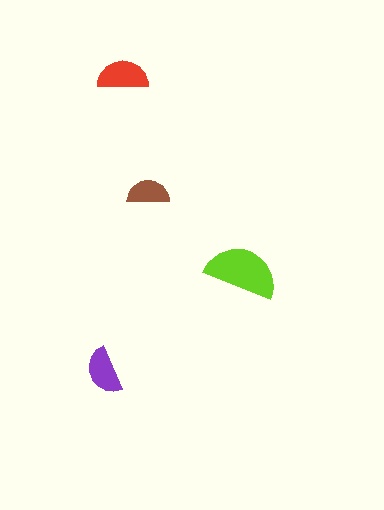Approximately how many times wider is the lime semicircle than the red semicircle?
About 1.5 times wider.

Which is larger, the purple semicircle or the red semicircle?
The red one.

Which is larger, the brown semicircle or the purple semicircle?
The purple one.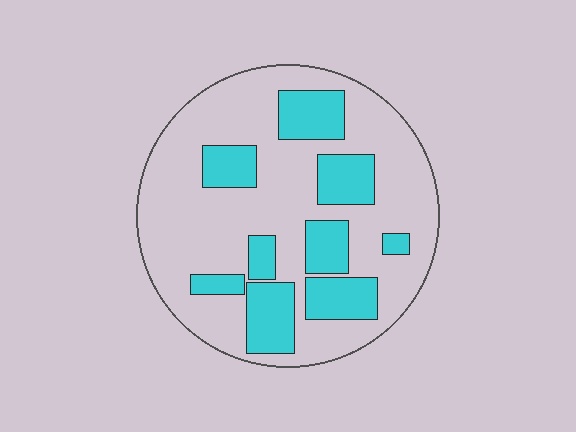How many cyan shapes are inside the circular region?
9.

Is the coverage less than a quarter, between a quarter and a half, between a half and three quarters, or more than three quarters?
Between a quarter and a half.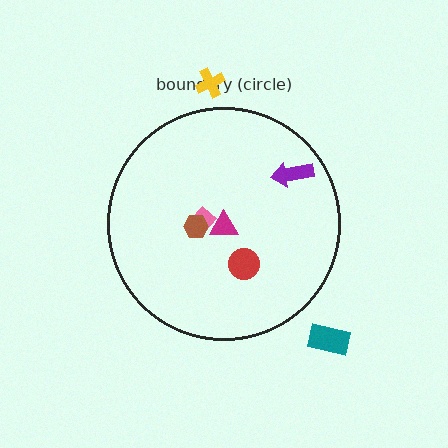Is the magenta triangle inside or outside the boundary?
Inside.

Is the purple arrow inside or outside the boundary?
Inside.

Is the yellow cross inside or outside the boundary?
Outside.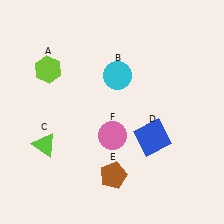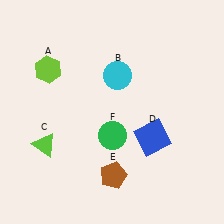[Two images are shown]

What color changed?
The circle (F) changed from pink in Image 1 to green in Image 2.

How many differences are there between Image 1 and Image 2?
There is 1 difference between the two images.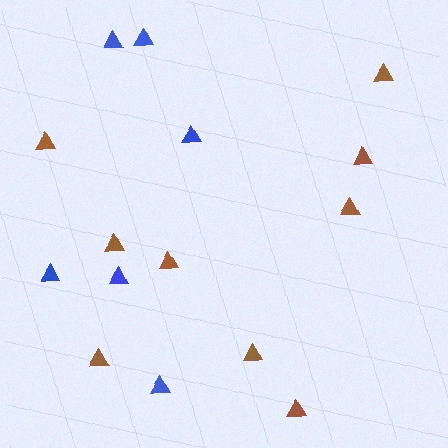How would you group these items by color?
There are 2 groups: one group of blue triangles (6) and one group of brown triangles (9).